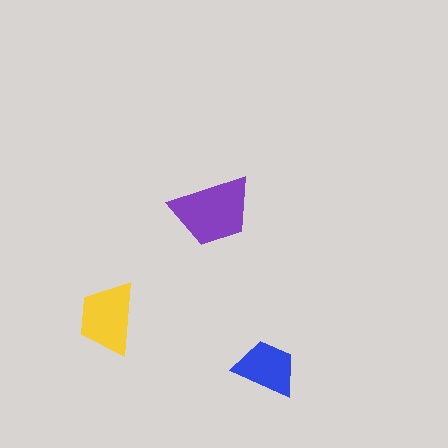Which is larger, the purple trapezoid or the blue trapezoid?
The purple one.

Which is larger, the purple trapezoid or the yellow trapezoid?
The purple one.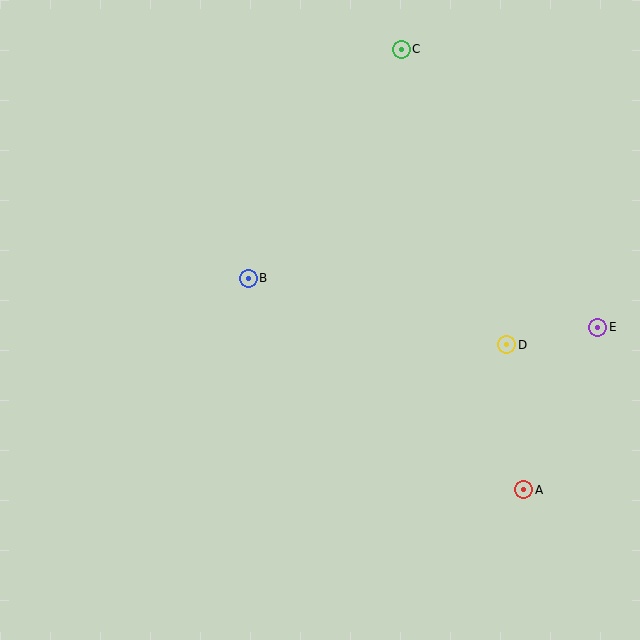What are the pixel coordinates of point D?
Point D is at (507, 345).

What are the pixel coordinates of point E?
Point E is at (598, 327).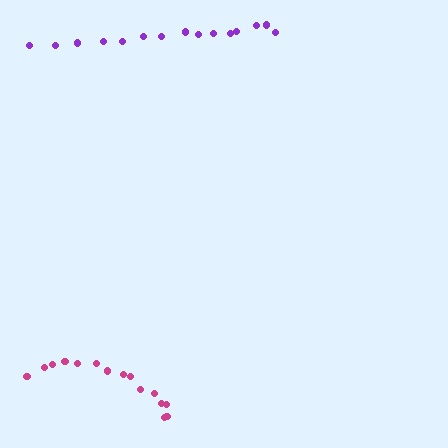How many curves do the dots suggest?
There are 2 distinct paths.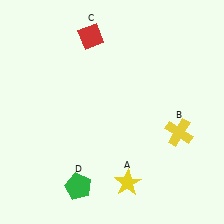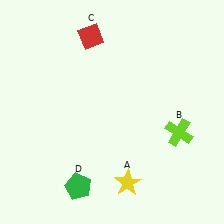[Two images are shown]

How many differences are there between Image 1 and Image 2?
There is 1 difference between the two images.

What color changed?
The cross (B) changed from yellow in Image 1 to lime in Image 2.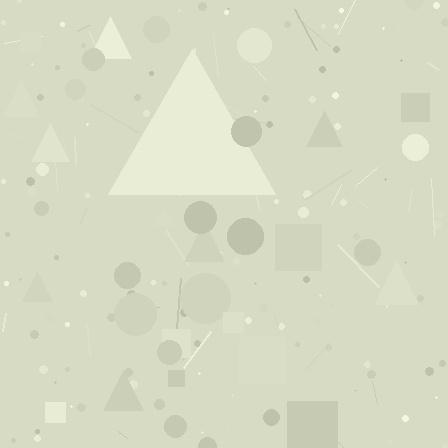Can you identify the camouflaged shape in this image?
The camouflaged shape is a triangle.